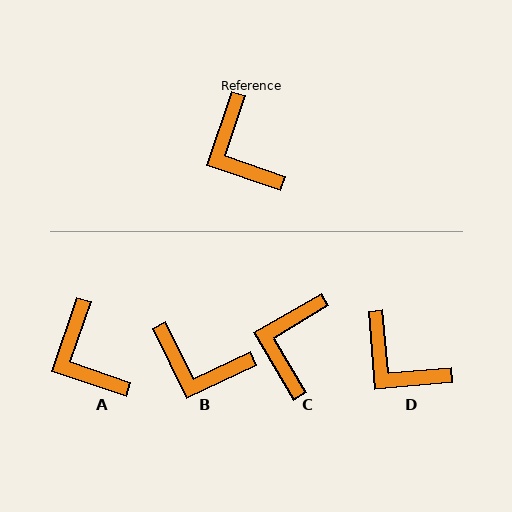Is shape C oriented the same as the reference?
No, it is off by about 41 degrees.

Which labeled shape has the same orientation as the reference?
A.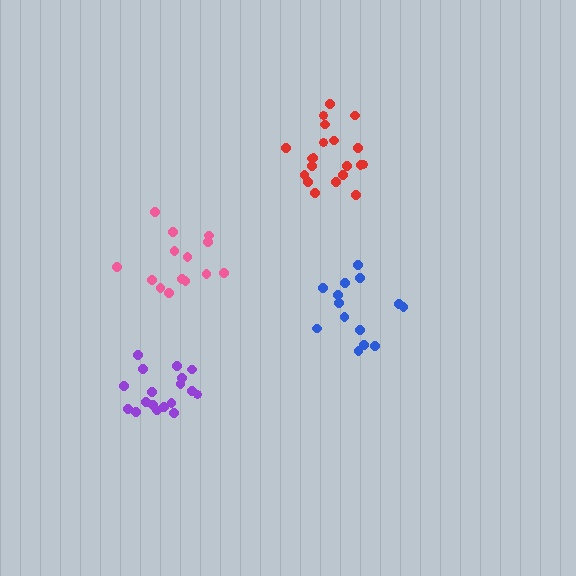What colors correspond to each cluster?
The clusters are colored: purple, blue, red, pink.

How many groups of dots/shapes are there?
There are 4 groups.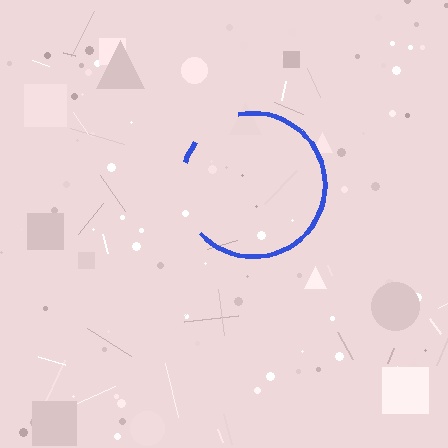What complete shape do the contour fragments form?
The contour fragments form a circle.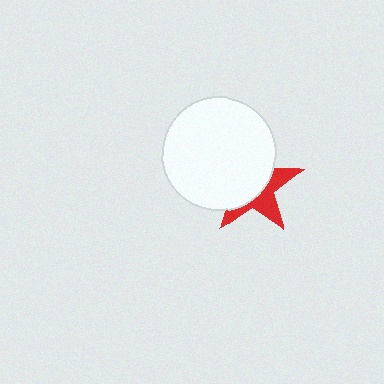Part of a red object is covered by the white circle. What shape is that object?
It is a star.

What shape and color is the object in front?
The object in front is a white circle.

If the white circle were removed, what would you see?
You would see the complete red star.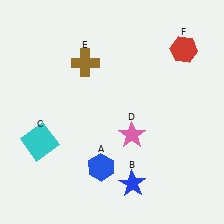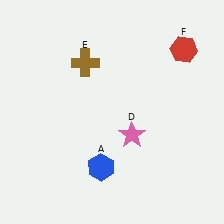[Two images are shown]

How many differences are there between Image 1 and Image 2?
There are 2 differences between the two images.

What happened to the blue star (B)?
The blue star (B) was removed in Image 2. It was in the bottom-right area of Image 1.